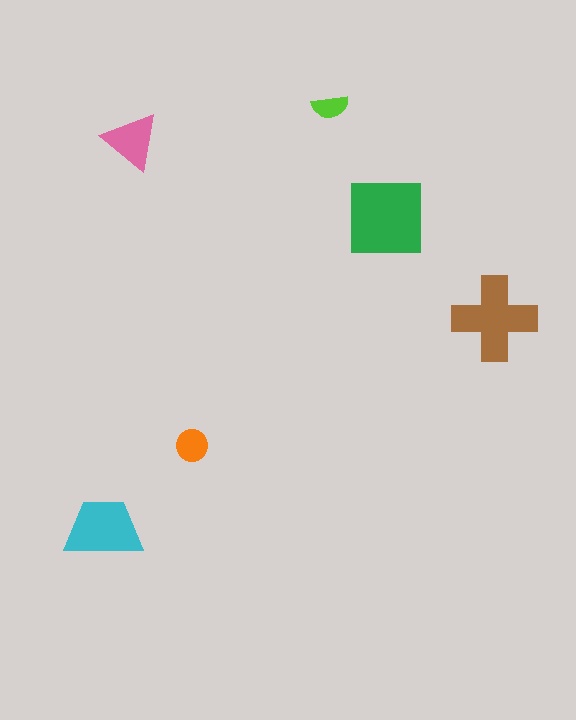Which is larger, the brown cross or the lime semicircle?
The brown cross.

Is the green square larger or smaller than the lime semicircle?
Larger.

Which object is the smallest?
The lime semicircle.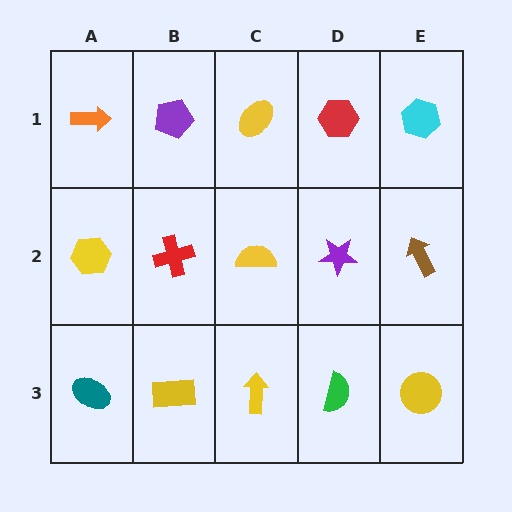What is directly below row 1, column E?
A brown arrow.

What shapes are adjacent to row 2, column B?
A purple pentagon (row 1, column B), a yellow rectangle (row 3, column B), a yellow hexagon (row 2, column A), a yellow semicircle (row 2, column C).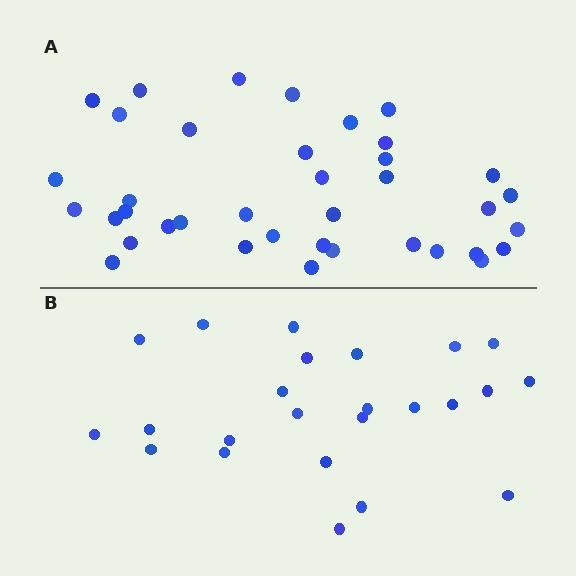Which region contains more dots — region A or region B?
Region A (the top region) has more dots.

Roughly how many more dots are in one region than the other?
Region A has approximately 15 more dots than region B.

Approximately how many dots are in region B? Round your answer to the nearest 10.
About 20 dots. (The exact count is 24, which rounds to 20.)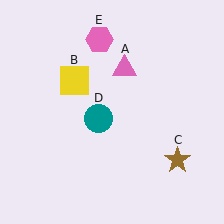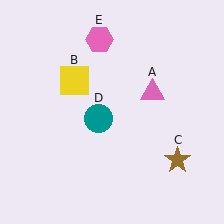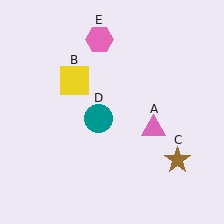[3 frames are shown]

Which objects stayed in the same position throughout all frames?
Yellow square (object B) and brown star (object C) and teal circle (object D) and pink hexagon (object E) remained stationary.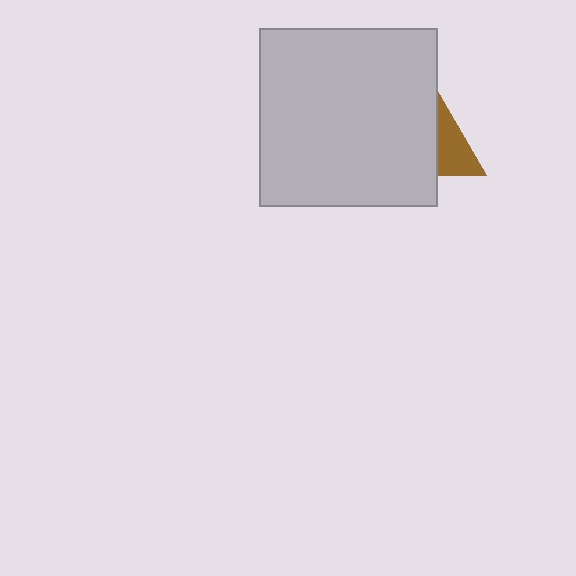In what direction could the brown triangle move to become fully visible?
The brown triangle could move right. That would shift it out from behind the light gray square entirely.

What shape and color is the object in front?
The object in front is a light gray square.